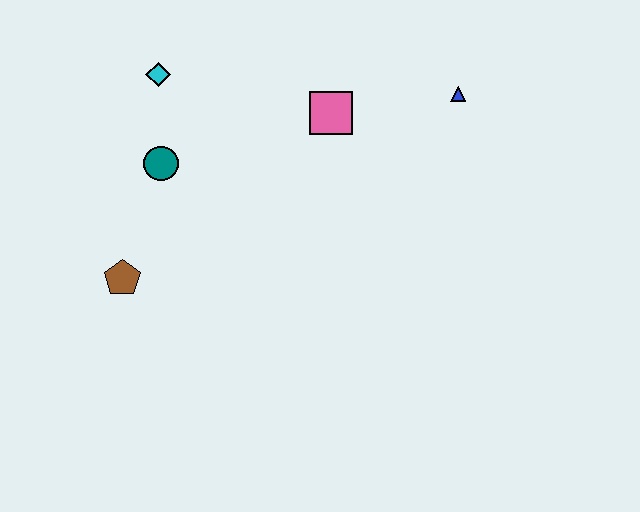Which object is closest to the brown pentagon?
The teal circle is closest to the brown pentagon.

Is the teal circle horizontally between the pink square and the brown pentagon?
Yes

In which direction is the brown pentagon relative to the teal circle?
The brown pentagon is below the teal circle.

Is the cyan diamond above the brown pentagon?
Yes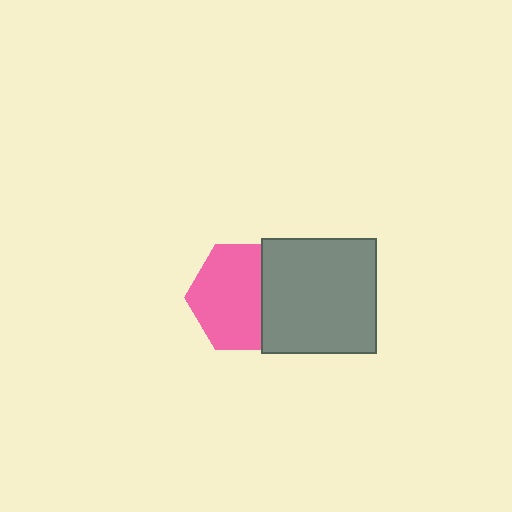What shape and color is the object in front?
The object in front is a gray square.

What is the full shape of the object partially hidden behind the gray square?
The partially hidden object is a pink hexagon.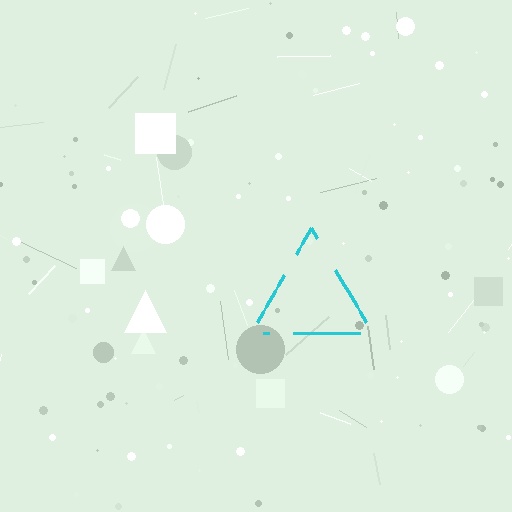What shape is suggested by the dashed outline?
The dashed outline suggests a triangle.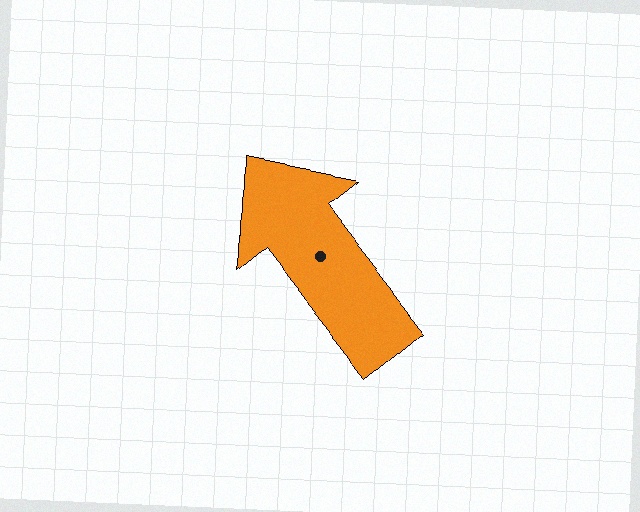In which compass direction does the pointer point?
Northwest.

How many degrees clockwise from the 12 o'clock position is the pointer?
Approximately 322 degrees.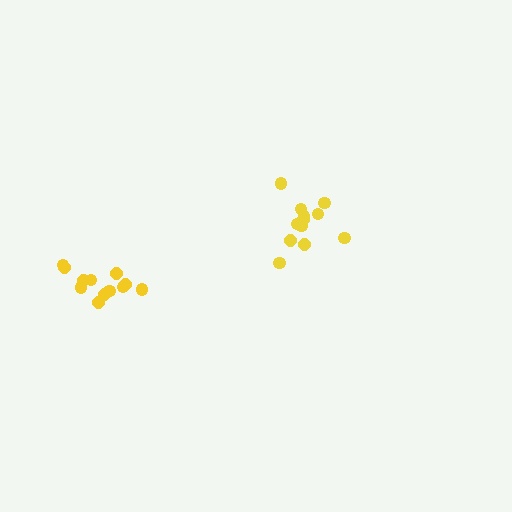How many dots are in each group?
Group 1: 12 dots, Group 2: 12 dots (24 total).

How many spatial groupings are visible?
There are 2 spatial groupings.